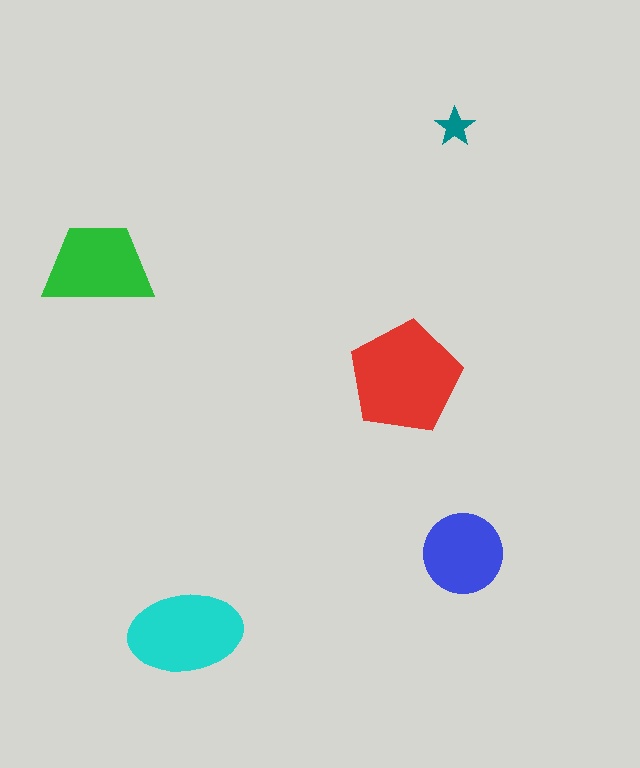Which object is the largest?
The red pentagon.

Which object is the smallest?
The teal star.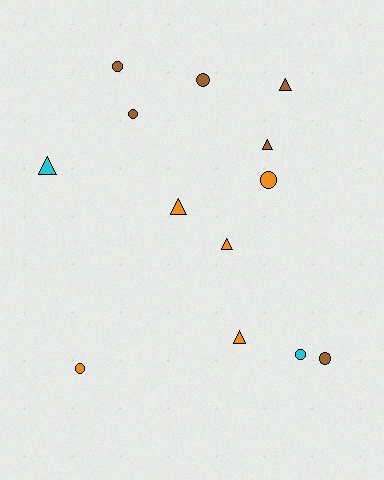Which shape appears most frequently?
Circle, with 7 objects.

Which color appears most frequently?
Brown, with 6 objects.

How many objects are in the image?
There are 13 objects.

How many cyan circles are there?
There is 1 cyan circle.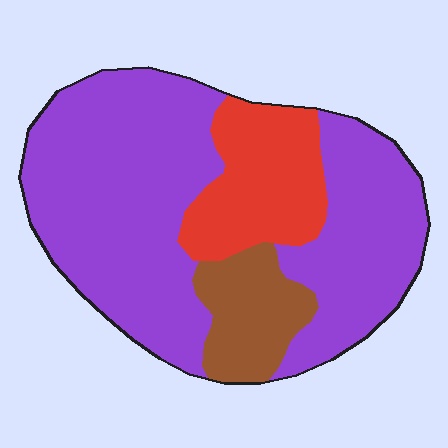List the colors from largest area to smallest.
From largest to smallest: purple, red, brown.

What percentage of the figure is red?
Red takes up less than a quarter of the figure.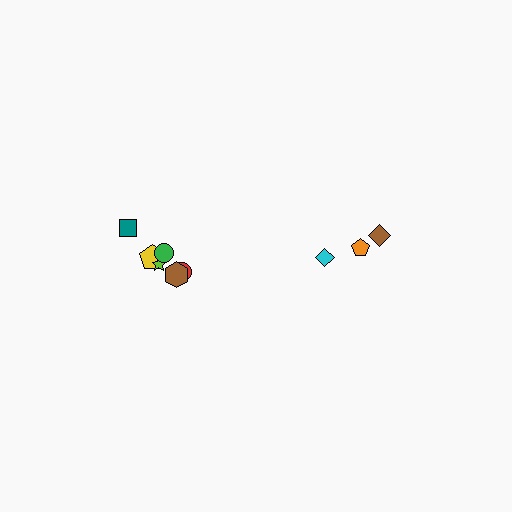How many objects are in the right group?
There are 3 objects.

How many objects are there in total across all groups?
There are 9 objects.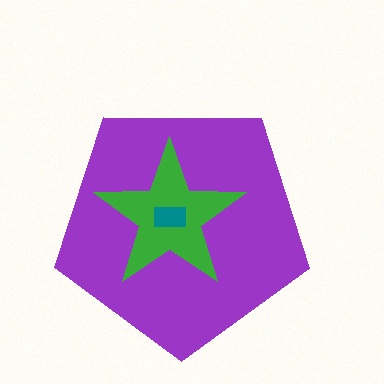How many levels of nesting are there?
3.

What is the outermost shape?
The purple pentagon.